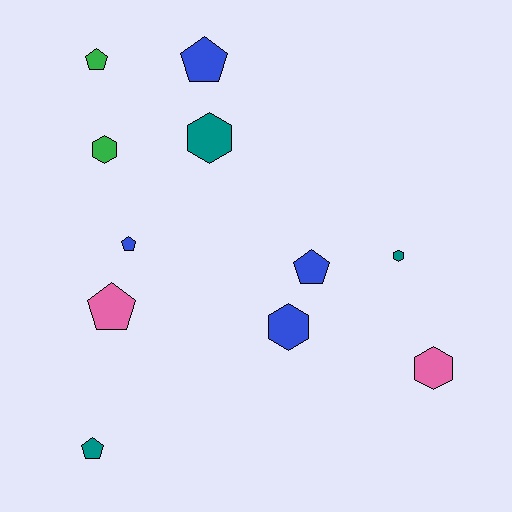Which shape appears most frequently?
Pentagon, with 6 objects.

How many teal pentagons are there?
There is 1 teal pentagon.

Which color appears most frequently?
Blue, with 4 objects.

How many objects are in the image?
There are 11 objects.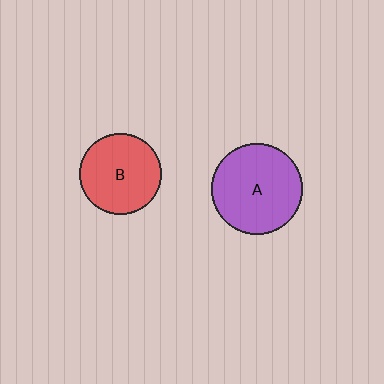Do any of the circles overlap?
No, none of the circles overlap.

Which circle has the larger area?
Circle A (purple).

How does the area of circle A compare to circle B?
Approximately 1.2 times.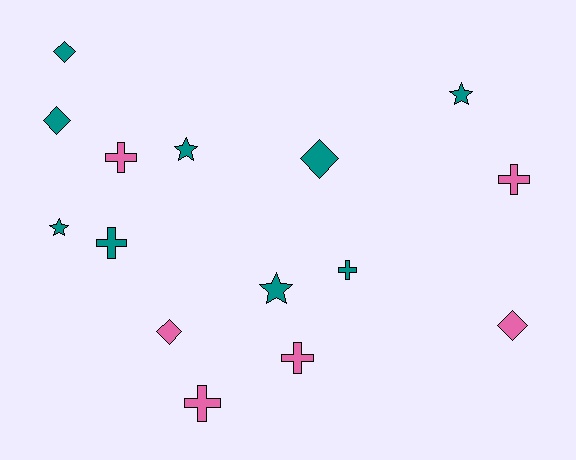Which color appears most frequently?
Teal, with 9 objects.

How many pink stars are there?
There are no pink stars.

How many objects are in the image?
There are 15 objects.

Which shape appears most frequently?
Cross, with 6 objects.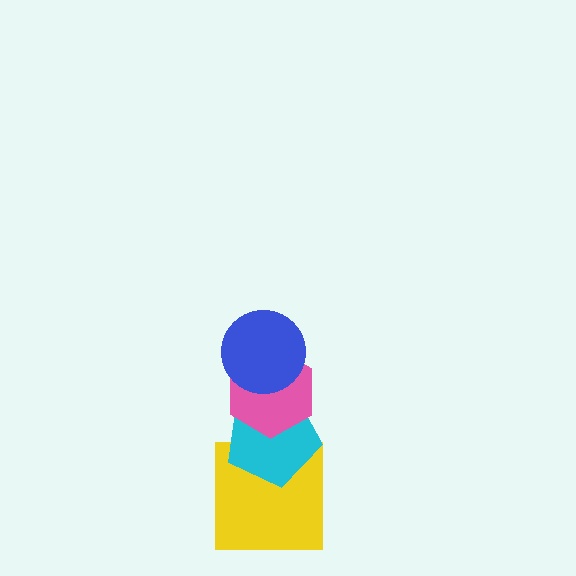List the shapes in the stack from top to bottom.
From top to bottom: the blue circle, the pink hexagon, the cyan pentagon, the yellow square.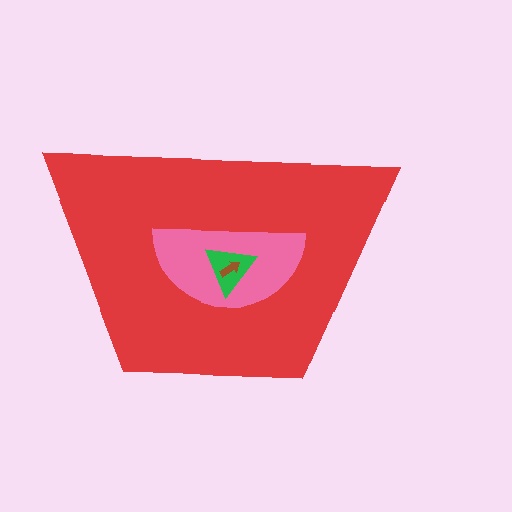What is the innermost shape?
The brown arrow.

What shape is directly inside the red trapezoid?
The pink semicircle.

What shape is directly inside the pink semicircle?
The green triangle.